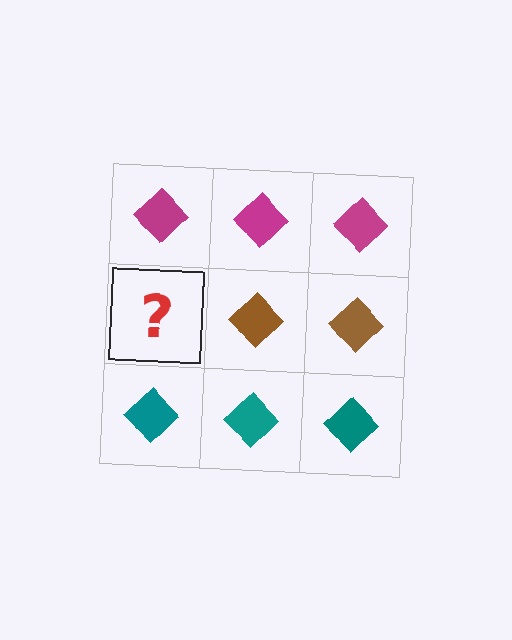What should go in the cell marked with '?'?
The missing cell should contain a brown diamond.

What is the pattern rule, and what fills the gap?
The rule is that each row has a consistent color. The gap should be filled with a brown diamond.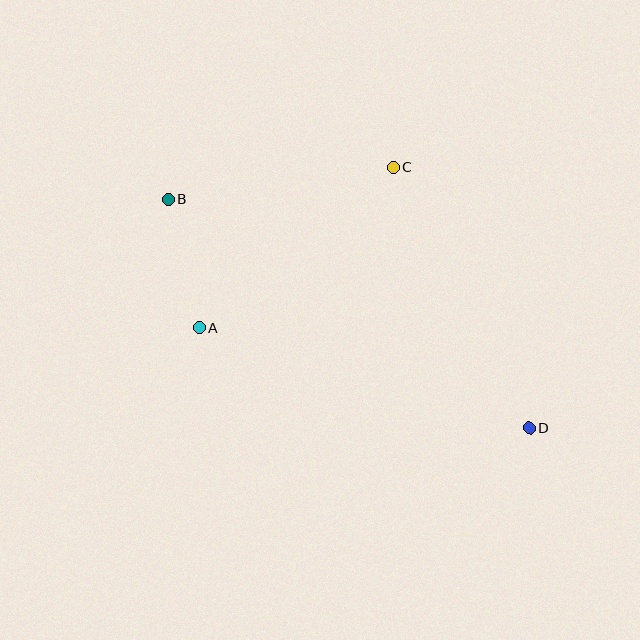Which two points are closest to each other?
Points A and B are closest to each other.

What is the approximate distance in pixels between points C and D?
The distance between C and D is approximately 294 pixels.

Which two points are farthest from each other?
Points B and D are farthest from each other.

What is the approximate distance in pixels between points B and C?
The distance between B and C is approximately 227 pixels.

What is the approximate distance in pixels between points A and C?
The distance between A and C is approximately 251 pixels.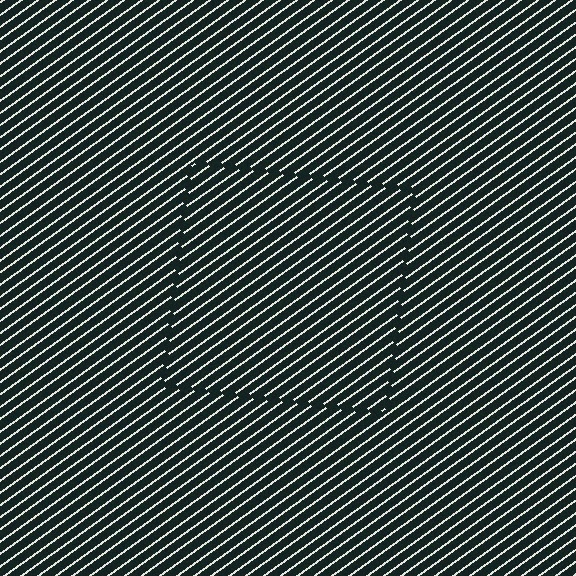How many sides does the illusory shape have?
4 sides — the line-ends trace a square.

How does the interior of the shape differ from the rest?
The interior of the shape contains the same grating, shifted by half a period — the contour is defined by the phase discontinuity where line-ends from the inner and outer gratings abut.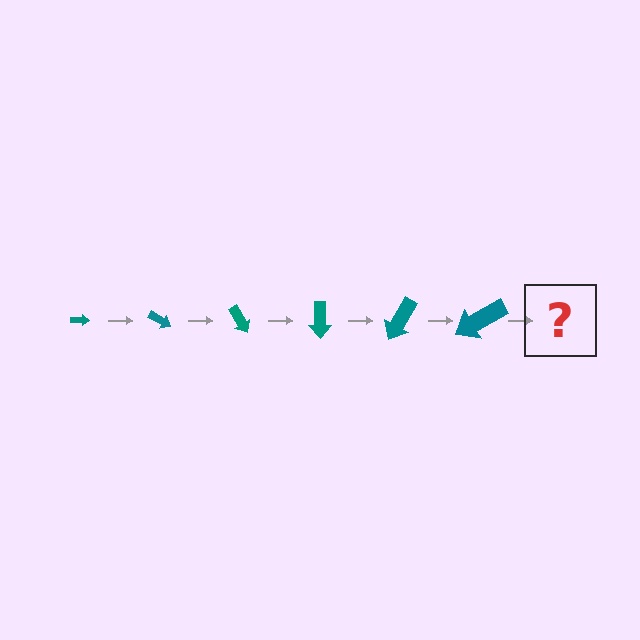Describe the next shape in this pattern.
It should be an arrow, larger than the previous one and rotated 180 degrees from the start.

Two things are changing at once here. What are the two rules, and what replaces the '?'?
The two rules are that the arrow grows larger each step and it rotates 30 degrees each step. The '?' should be an arrow, larger than the previous one and rotated 180 degrees from the start.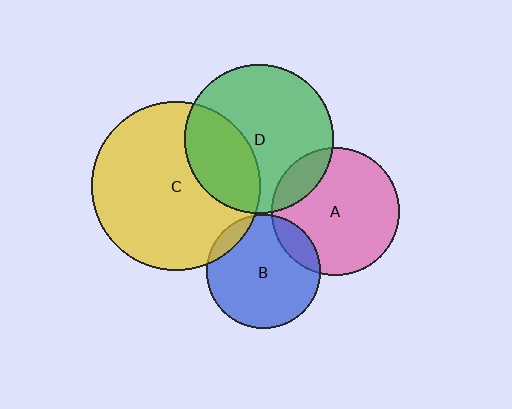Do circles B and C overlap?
Yes.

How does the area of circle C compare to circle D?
Approximately 1.3 times.